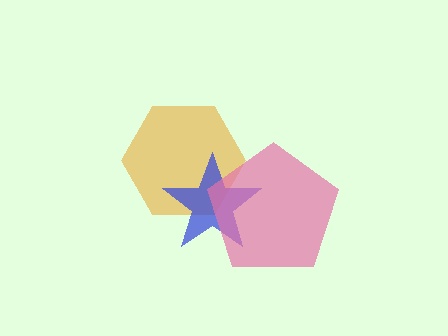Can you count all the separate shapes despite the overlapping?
Yes, there are 3 separate shapes.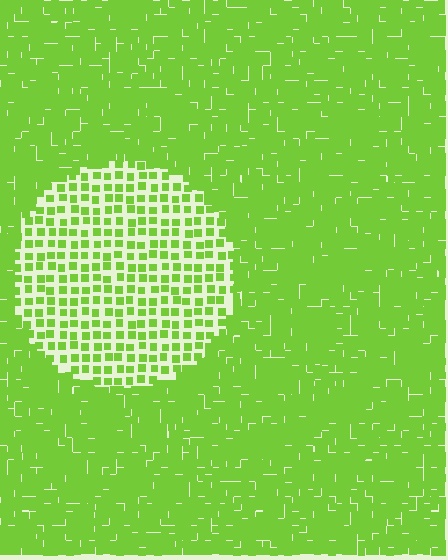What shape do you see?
I see a circle.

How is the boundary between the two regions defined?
The boundary is defined by a change in element density (approximately 2.4x ratio). All elements are the same color, size, and shape.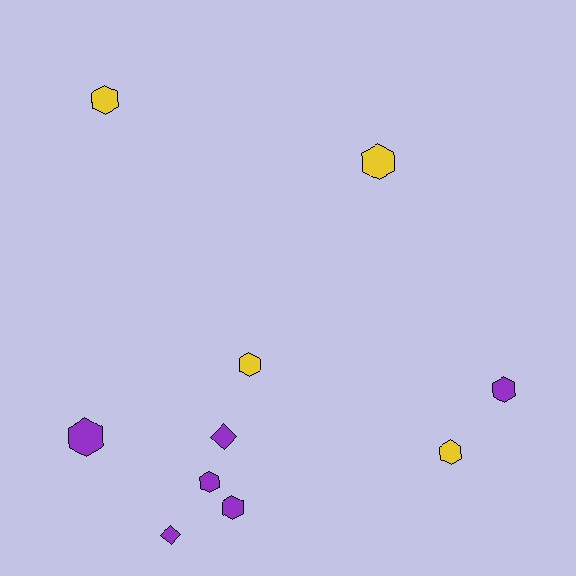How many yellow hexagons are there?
There are 4 yellow hexagons.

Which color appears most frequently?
Purple, with 6 objects.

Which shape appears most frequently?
Hexagon, with 8 objects.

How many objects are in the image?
There are 10 objects.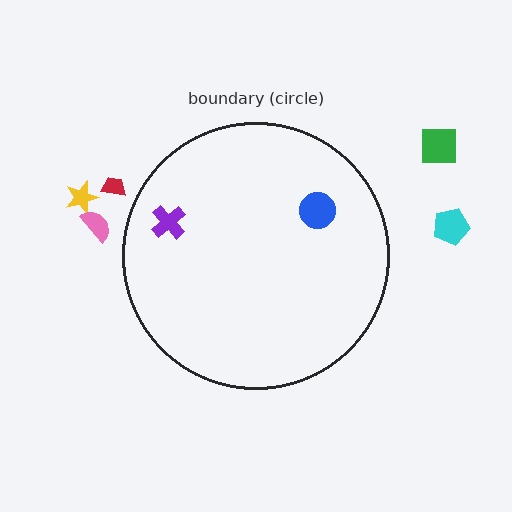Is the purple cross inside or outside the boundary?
Inside.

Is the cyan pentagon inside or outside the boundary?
Outside.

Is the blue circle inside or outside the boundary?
Inside.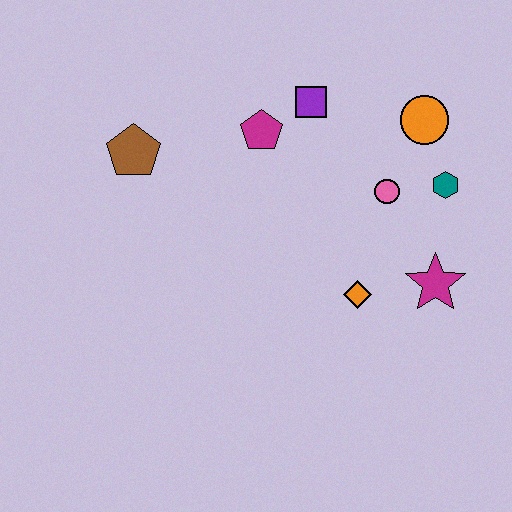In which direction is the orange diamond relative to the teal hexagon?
The orange diamond is below the teal hexagon.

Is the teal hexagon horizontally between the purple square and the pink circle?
No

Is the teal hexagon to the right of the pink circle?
Yes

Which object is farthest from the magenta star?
The brown pentagon is farthest from the magenta star.